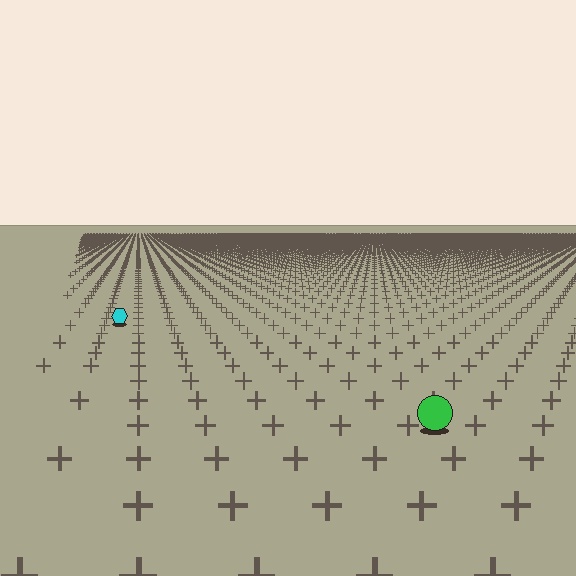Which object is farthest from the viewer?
The cyan hexagon is farthest from the viewer. It appears smaller and the ground texture around it is denser.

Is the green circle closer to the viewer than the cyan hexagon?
Yes. The green circle is closer — you can tell from the texture gradient: the ground texture is coarser near it.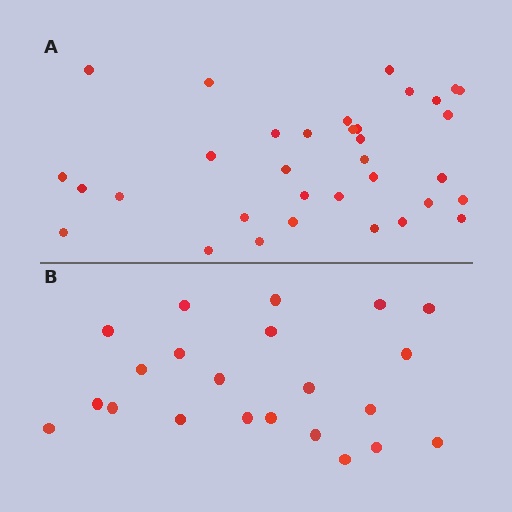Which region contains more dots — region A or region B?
Region A (the top region) has more dots.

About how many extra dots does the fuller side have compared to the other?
Region A has roughly 12 or so more dots than region B.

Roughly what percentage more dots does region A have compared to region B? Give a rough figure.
About 55% more.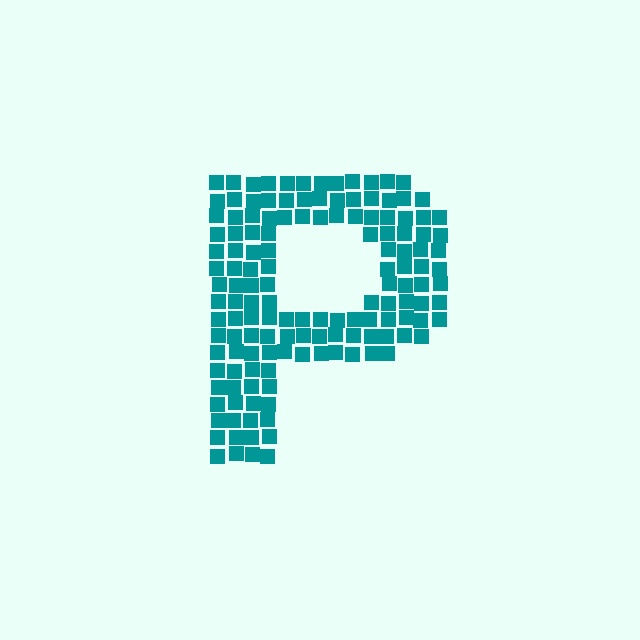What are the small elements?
The small elements are squares.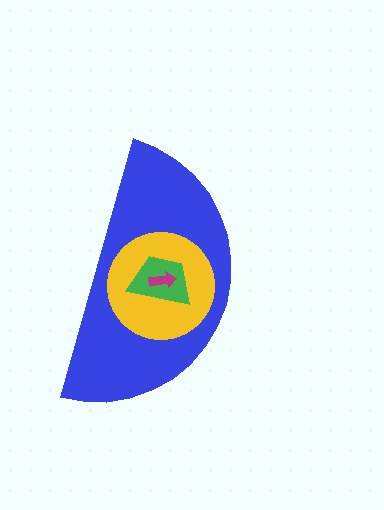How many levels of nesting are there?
4.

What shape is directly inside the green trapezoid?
The magenta arrow.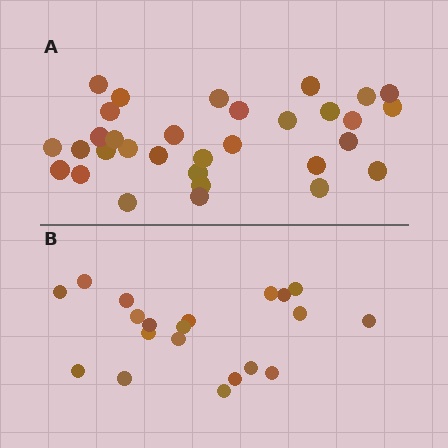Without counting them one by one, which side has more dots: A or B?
Region A (the top region) has more dots.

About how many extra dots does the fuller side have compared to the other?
Region A has roughly 12 or so more dots than region B.